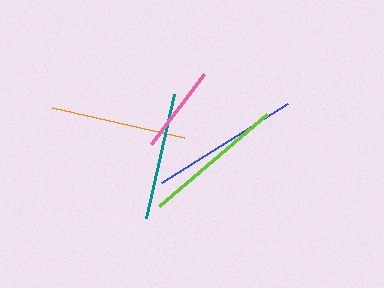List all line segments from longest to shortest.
From longest to shortest: blue, lime, orange, teal, pink.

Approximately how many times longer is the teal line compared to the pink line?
The teal line is approximately 1.4 times the length of the pink line.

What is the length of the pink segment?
The pink segment is approximately 88 pixels long.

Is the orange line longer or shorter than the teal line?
The orange line is longer than the teal line.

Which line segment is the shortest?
The pink line is the shortest at approximately 88 pixels.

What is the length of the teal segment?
The teal segment is approximately 126 pixels long.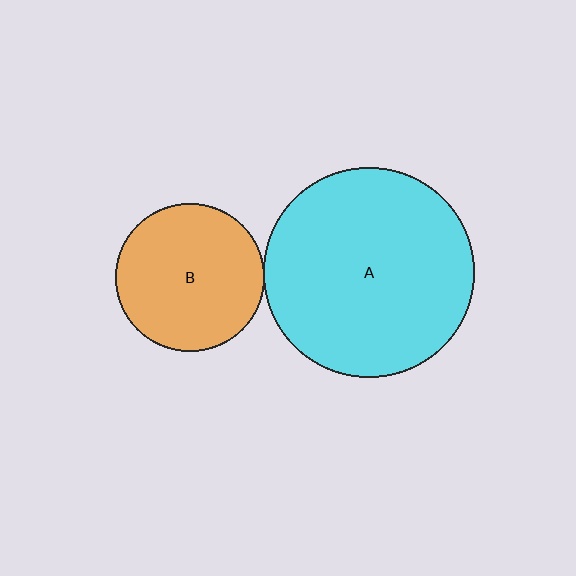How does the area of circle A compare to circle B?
Approximately 2.0 times.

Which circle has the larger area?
Circle A (cyan).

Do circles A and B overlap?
Yes.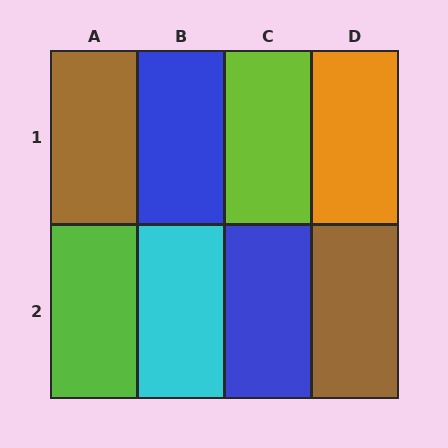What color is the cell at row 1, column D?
Orange.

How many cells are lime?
2 cells are lime.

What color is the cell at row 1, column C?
Lime.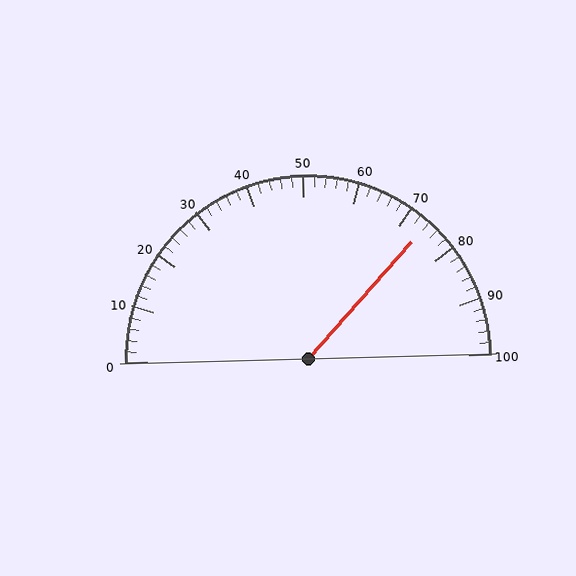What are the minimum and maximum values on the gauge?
The gauge ranges from 0 to 100.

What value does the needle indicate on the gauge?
The needle indicates approximately 74.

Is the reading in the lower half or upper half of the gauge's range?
The reading is in the upper half of the range (0 to 100).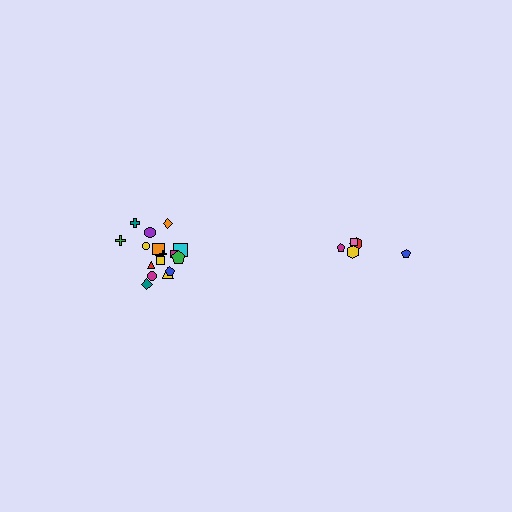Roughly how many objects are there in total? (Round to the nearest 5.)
Roughly 25 objects in total.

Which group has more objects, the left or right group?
The left group.